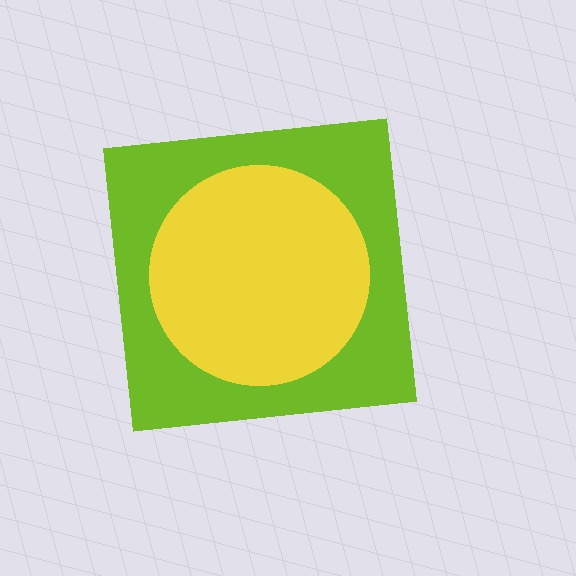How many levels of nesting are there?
2.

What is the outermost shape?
The lime square.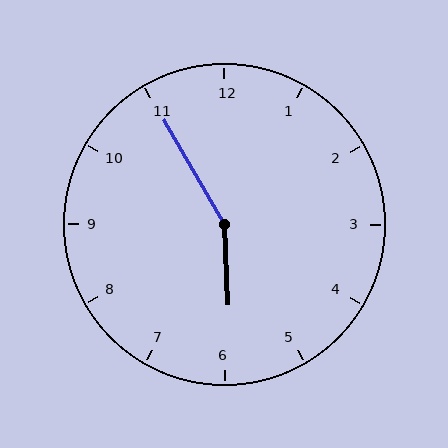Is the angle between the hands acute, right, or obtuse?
It is obtuse.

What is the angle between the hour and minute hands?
Approximately 152 degrees.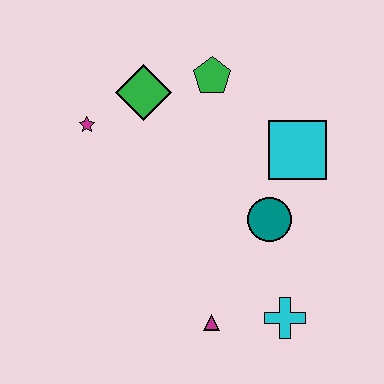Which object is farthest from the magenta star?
The cyan cross is farthest from the magenta star.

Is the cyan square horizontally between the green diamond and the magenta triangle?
No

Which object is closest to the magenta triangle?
The cyan cross is closest to the magenta triangle.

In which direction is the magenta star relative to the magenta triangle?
The magenta star is above the magenta triangle.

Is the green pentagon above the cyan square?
Yes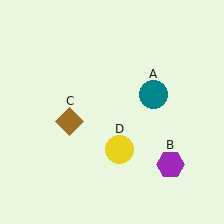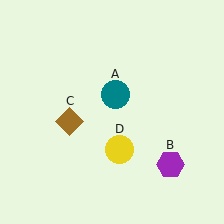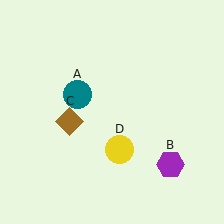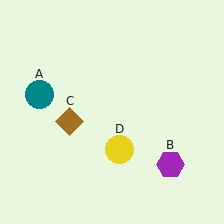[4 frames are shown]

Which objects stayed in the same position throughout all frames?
Purple hexagon (object B) and brown diamond (object C) and yellow circle (object D) remained stationary.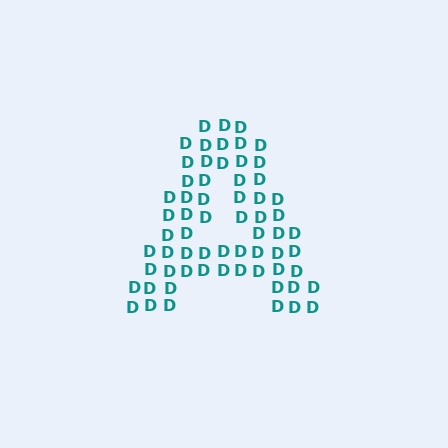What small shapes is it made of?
It is made of small letter D's.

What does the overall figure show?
The overall figure shows the letter A.